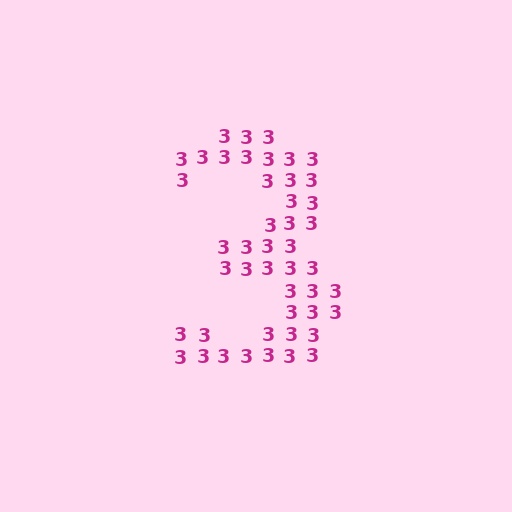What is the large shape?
The large shape is the digit 3.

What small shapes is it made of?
It is made of small digit 3's.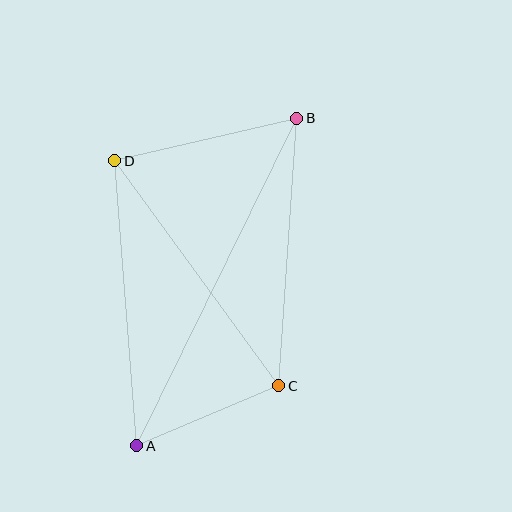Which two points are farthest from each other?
Points A and B are farthest from each other.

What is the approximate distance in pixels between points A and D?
The distance between A and D is approximately 286 pixels.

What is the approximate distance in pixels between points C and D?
The distance between C and D is approximately 278 pixels.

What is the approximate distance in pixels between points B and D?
The distance between B and D is approximately 187 pixels.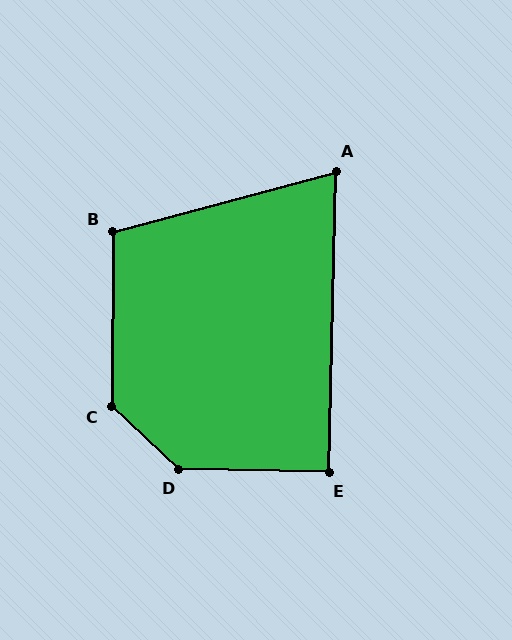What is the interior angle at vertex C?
Approximately 133 degrees (obtuse).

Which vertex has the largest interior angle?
D, at approximately 138 degrees.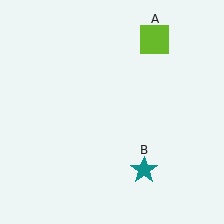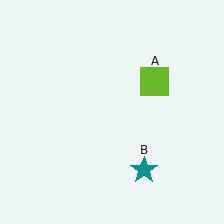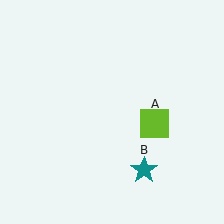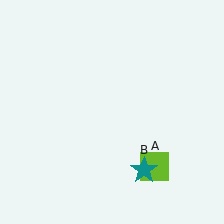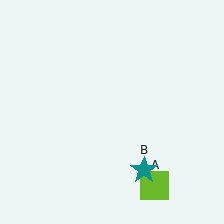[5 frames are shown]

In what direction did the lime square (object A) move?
The lime square (object A) moved down.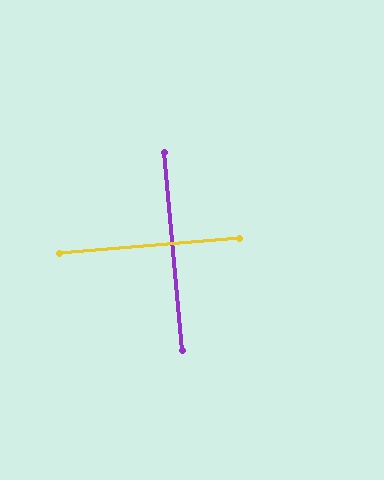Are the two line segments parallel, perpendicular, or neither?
Perpendicular — they meet at approximately 89°.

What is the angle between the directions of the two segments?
Approximately 89 degrees.